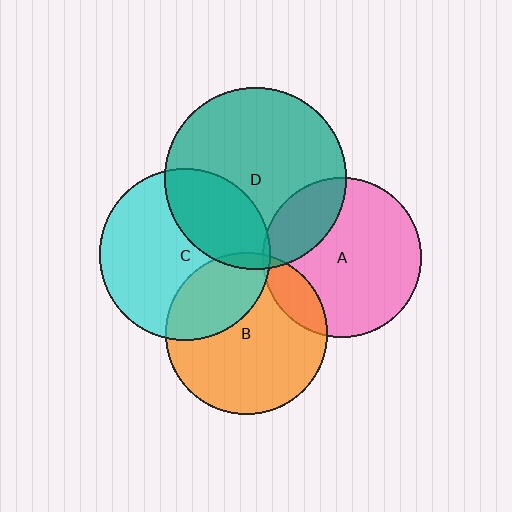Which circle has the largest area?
Circle D (teal).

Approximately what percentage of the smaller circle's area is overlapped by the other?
Approximately 30%.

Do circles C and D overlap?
Yes.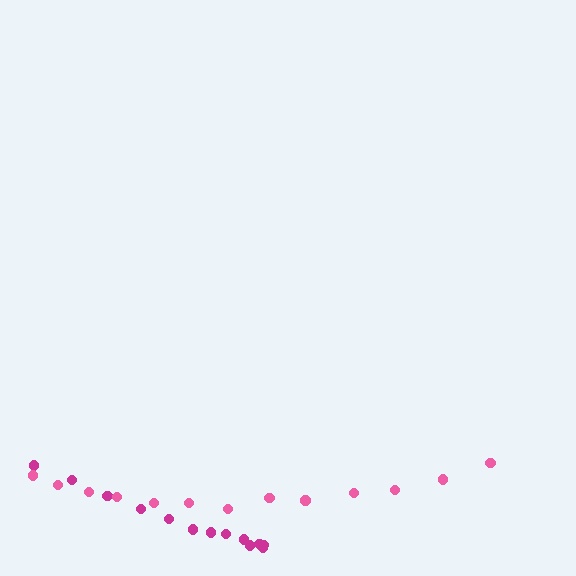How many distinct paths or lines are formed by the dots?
There are 2 distinct paths.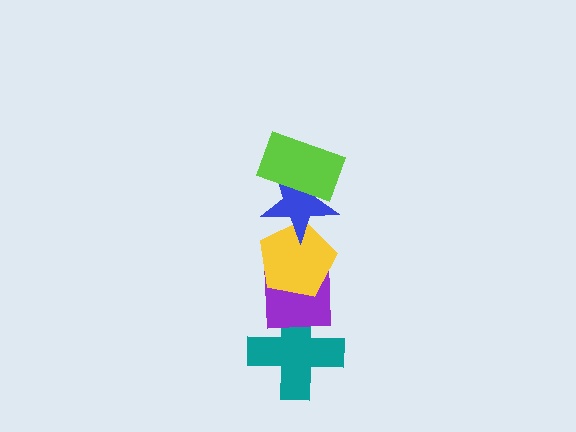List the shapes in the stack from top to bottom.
From top to bottom: the lime rectangle, the blue star, the yellow pentagon, the purple square, the teal cross.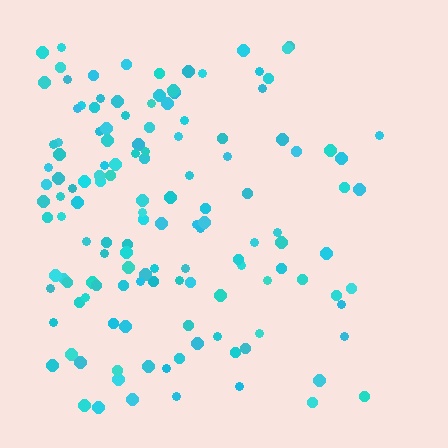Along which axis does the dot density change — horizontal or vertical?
Horizontal.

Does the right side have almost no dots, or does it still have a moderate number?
Still a moderate number, just noticeably fewer than the left.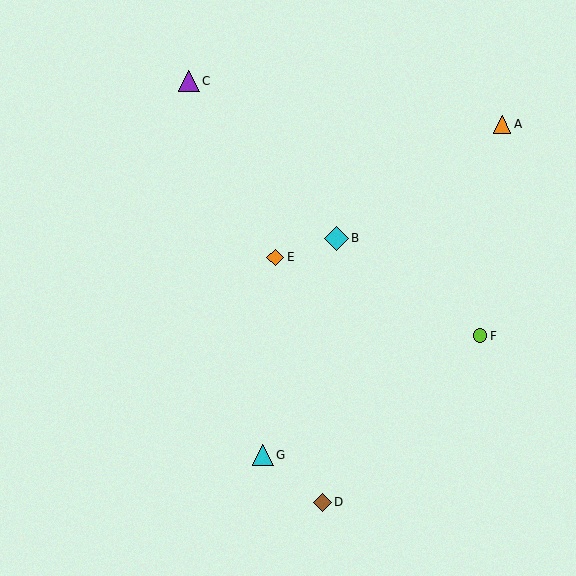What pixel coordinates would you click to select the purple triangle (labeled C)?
Click at (189, 81) to select the purple triangle C.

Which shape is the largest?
The cyan diamond (labeled B) is the largest.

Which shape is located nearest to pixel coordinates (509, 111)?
The orange triangle (labeled A) at (502, 125) is nearest to that location.